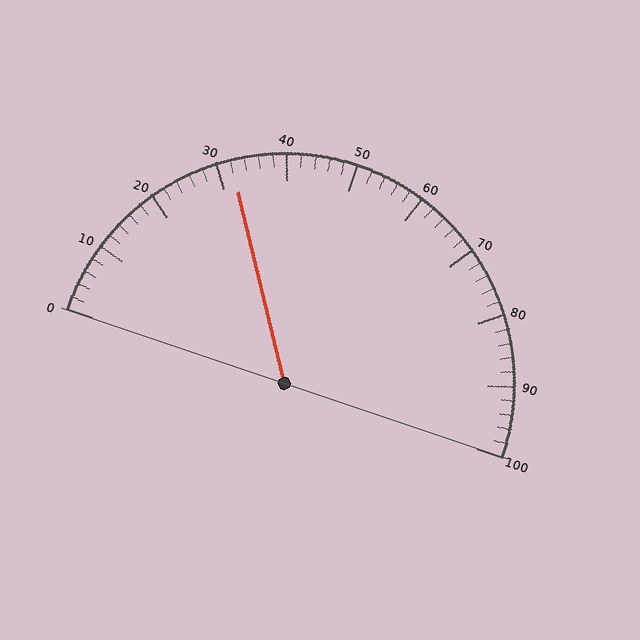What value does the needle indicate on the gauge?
The needle indicates approximately 32.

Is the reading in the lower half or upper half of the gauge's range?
The reading is in the lower half of the range (0 to 100).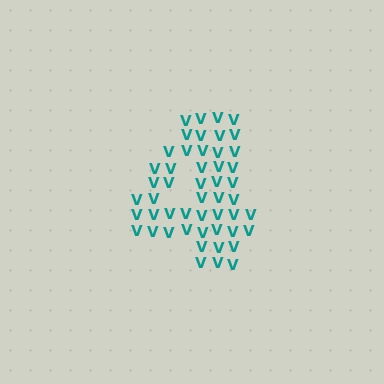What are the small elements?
The small elements are letter V's.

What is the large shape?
The large shape is the digit 4.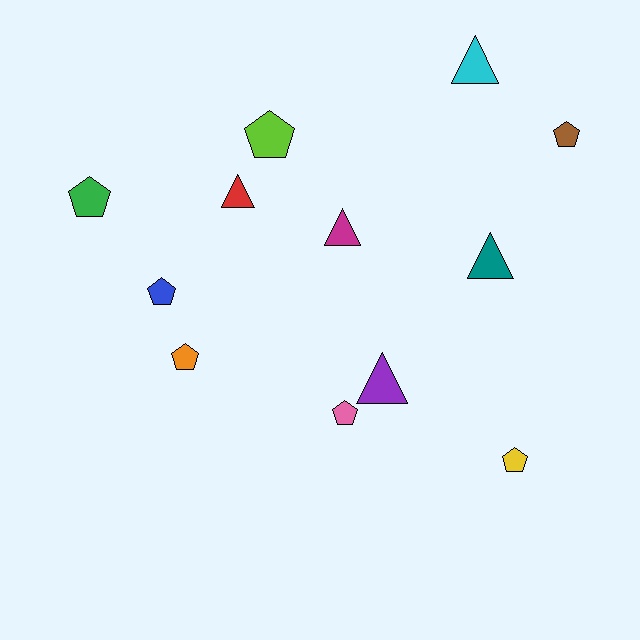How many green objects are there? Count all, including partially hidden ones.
There is 1 green object.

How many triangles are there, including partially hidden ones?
There are 5 triangles.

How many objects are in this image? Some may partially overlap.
There are 12 objects.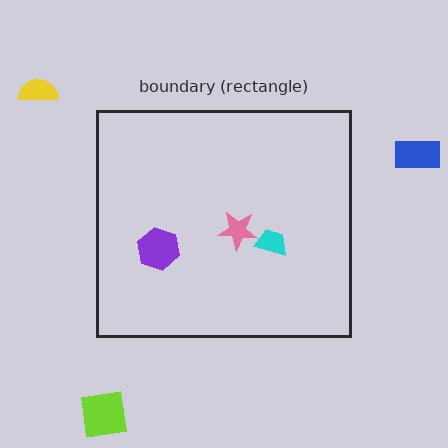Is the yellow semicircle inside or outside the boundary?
Outside.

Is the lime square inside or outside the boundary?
Outside.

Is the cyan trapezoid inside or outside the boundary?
Inside.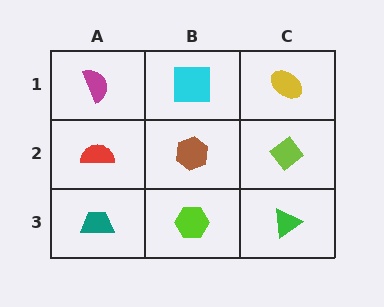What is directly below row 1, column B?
A brown hexagon.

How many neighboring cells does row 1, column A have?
2.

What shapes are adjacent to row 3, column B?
A brown hexagon (row 2, column B), a teal trapezoid (row 3, column A), a green triangle (row 3, column C).